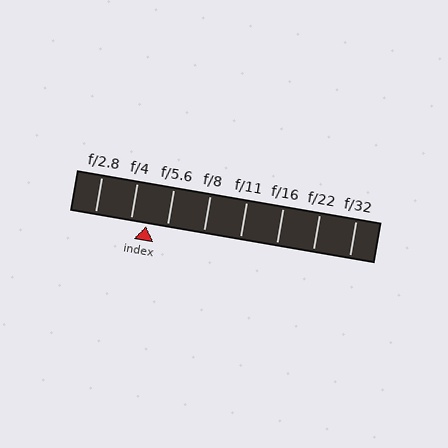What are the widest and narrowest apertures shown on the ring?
The widest aperture shown is f/2.8 and the narrowest is f/32.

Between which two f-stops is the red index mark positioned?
The index mark is between f/4 and f/5.6.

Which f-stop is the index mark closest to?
The index mark is closest to f/4.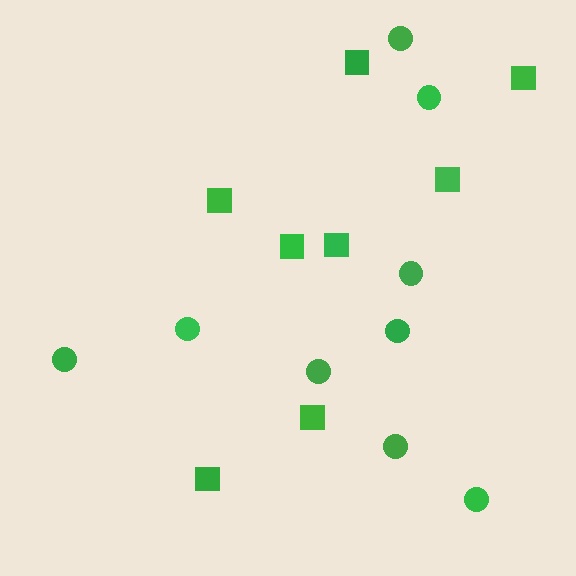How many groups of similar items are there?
There are 2 groups: one group of circles (9) and one group of squares (8).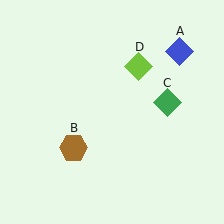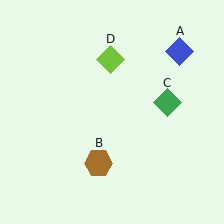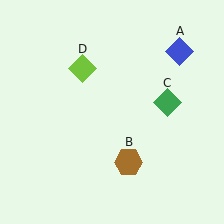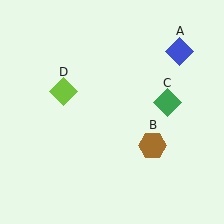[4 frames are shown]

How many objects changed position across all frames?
2 objects changed position: brown hexagon (object B), lime diamond (object D).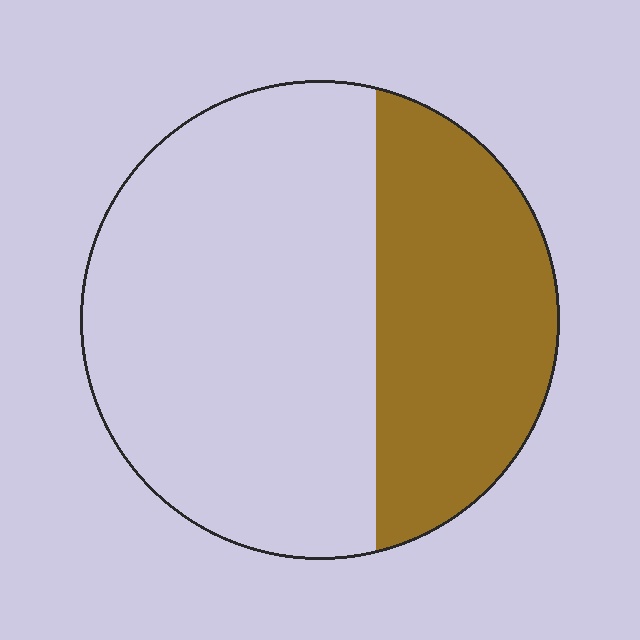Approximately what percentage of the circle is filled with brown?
Approximately 35%.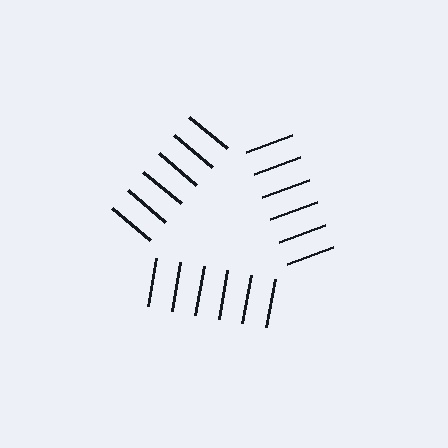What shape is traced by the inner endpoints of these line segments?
An illusory triangle — the line segments terminate on its edges but no continuous stroke is drawn.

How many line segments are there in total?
18 — 6 along each of the 3 edges.